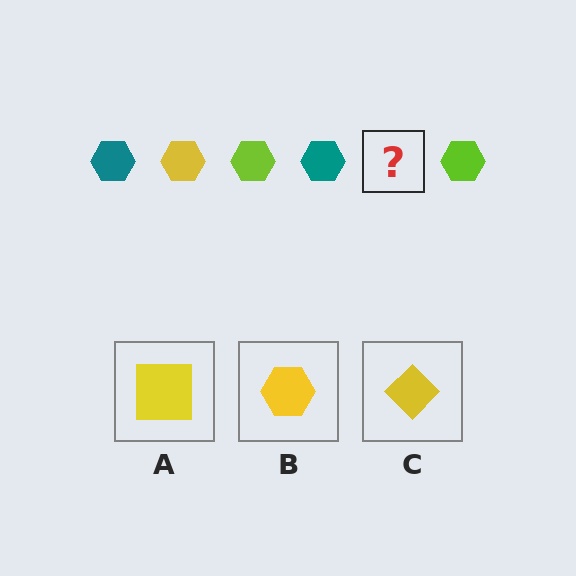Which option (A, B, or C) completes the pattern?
B.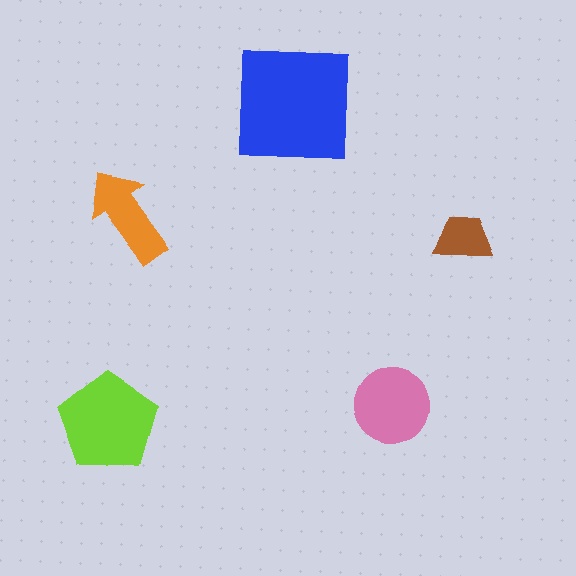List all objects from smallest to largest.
The brown trapezoid, the orange arrow, the pink circle, the lime pentagon, the blue square.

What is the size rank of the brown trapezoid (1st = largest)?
5th.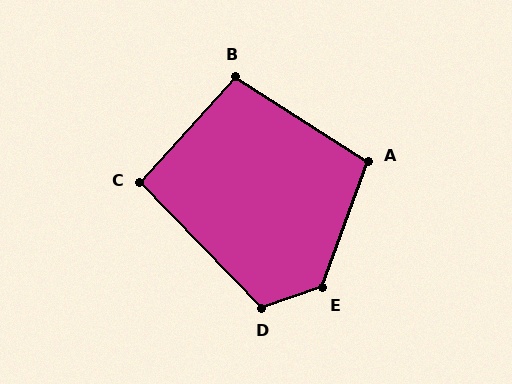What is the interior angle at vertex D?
Approximately 115 degrees (obtuse).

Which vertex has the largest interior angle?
E, at approximately 129 degrees.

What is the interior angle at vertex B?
Approximately 100 degrees (obtuse).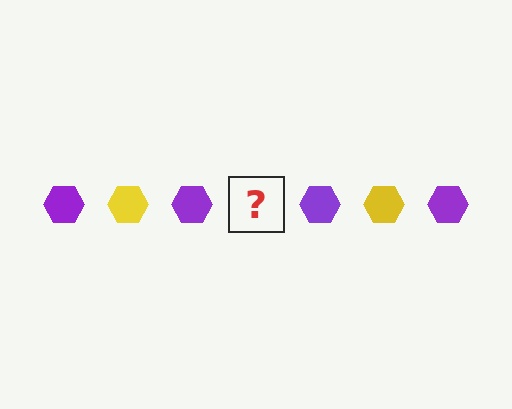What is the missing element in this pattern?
The missing element is a yellow hexagon.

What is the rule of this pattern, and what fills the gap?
The rule is that the pattern cycles through purple, yellow hexagons. The gap should be filled with a yellow hexagon.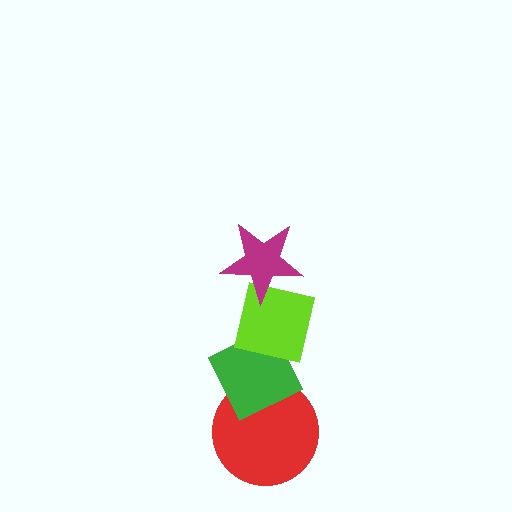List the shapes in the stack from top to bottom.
From top to bottom: the magenta star, the lime square, the green diamond, the red circle.